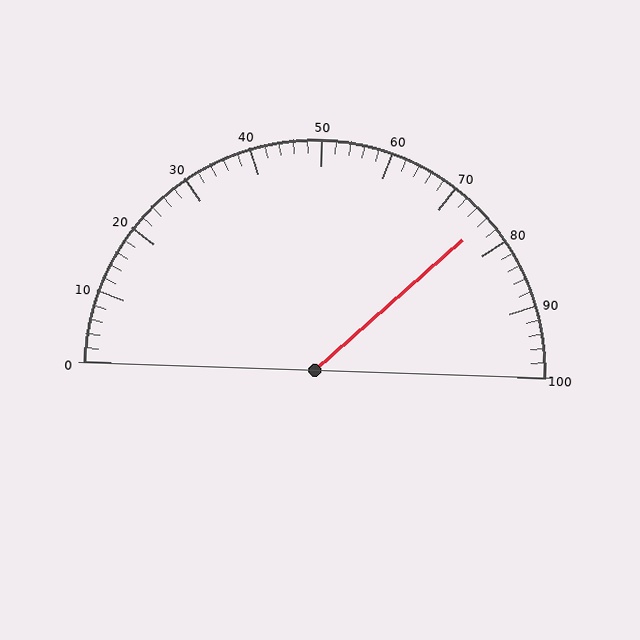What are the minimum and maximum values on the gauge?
The gauge ranges from 0 to 100.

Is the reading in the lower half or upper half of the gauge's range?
The reading is in the upper half of the range (0 to 100).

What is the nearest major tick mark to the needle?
The nearest major tick mark is 80.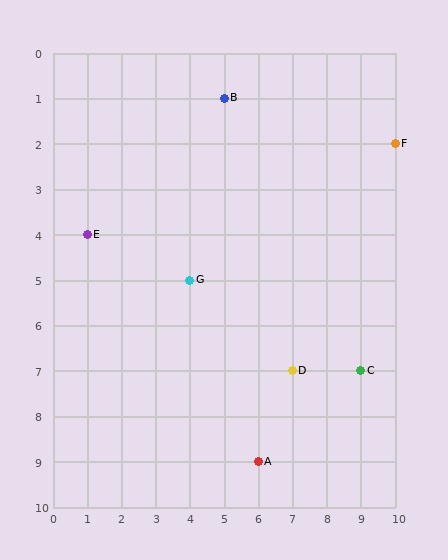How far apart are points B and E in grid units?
Points B and E are 4 columns and 3 rows apart (about 5.0 grid units diagonally).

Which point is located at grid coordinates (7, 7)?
Point D is at (7, 7).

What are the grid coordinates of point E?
Point E is at grid coordinates (1, 4).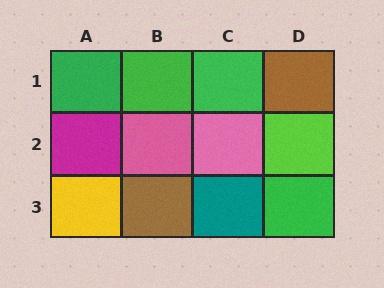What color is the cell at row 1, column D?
Brown.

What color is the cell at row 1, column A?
Green.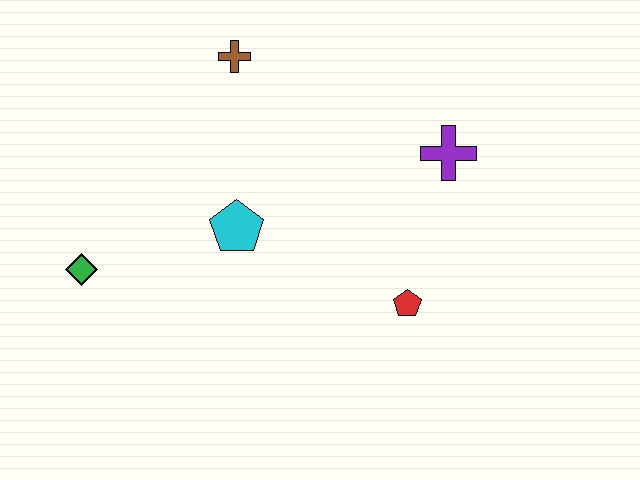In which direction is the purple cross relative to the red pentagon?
The purple cross is above the red pentagon.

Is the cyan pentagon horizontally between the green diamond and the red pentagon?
Yes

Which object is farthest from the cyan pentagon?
The purple cross is farthest from the cyan pentagon.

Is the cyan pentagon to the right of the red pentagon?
No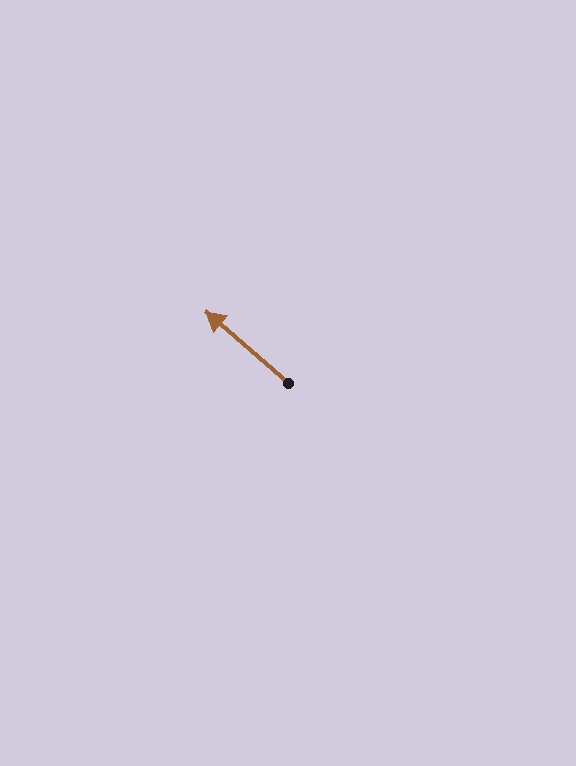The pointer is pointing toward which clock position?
Roughly 10 o'clock.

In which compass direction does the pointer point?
Northwest.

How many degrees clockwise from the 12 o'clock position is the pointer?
Approximately 311 degrees.